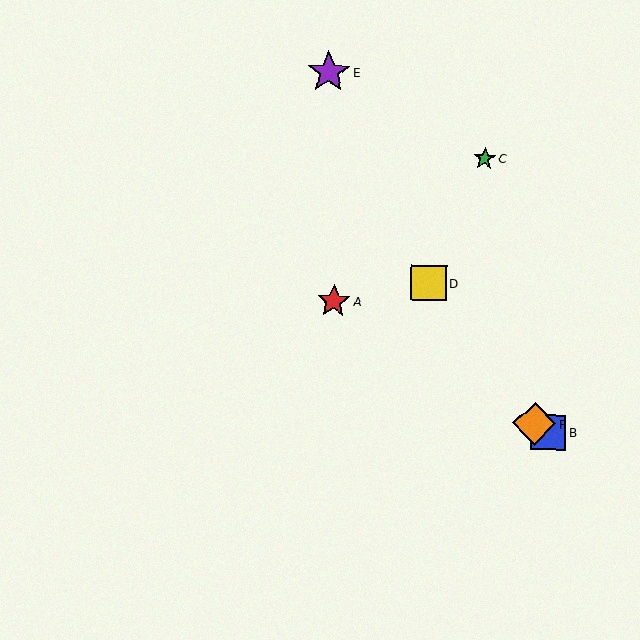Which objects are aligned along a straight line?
Objects A, B, F are aligned along a straight line.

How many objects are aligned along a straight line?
3 objects (A, B, F) are aligned along a straight line.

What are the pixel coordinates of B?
Object B is at (548, 432).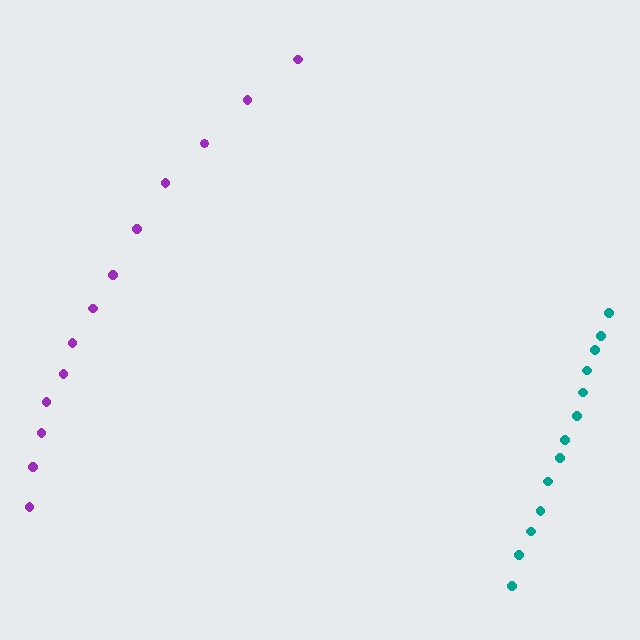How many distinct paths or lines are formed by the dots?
There are 2 distinct paths.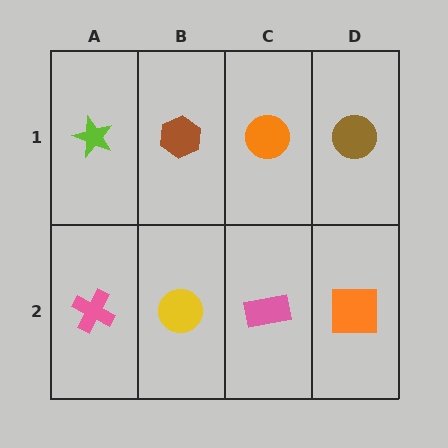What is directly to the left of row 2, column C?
A yellow circle.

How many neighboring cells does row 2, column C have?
3.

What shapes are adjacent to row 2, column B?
A brown hexagon (row 1, column B), a pink cross (row 2, column A), a pink rectangle (row 2, column C).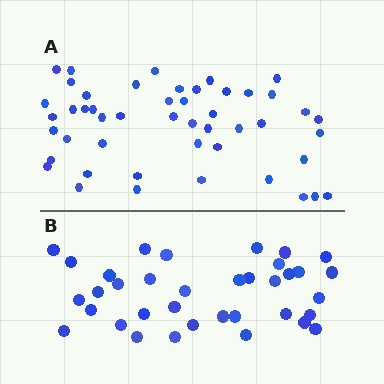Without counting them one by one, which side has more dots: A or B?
Region A (the top region) has more dots.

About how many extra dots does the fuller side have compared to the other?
Region A has roughly 12 or so more dots than region B.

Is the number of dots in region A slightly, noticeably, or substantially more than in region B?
Region A has noticeably more, but not dramatically so. The ratio is roughly 1.3 to 1.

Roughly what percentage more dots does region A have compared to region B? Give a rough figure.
About 35% more.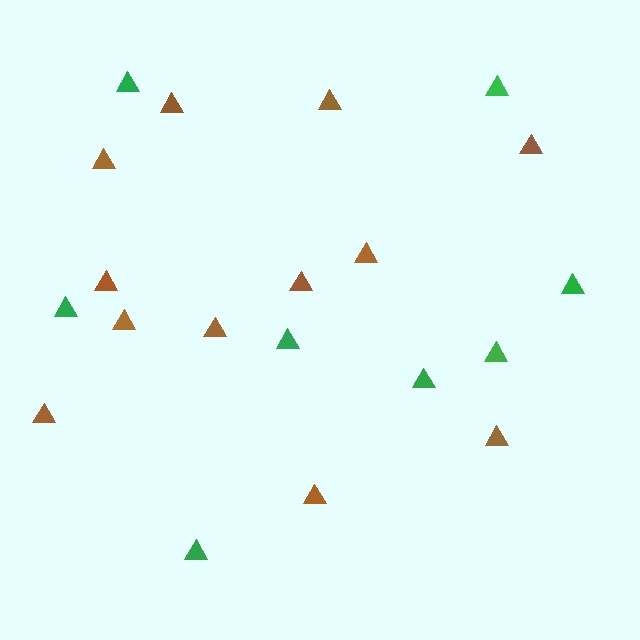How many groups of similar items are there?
There are 2 groups: one group of brown triangles (12) and one group of green triangles (8).